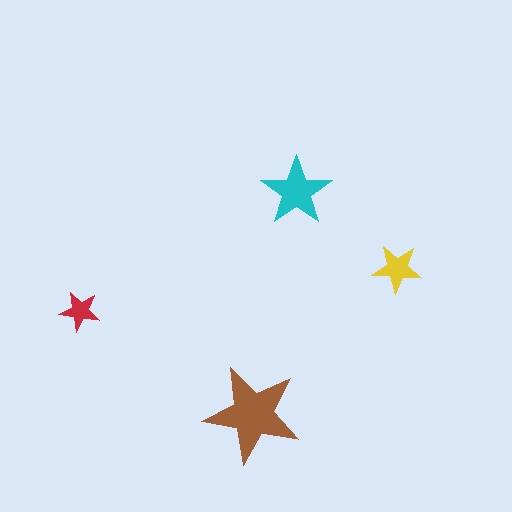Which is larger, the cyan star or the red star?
The cyan one.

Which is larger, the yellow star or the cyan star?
The cyan one.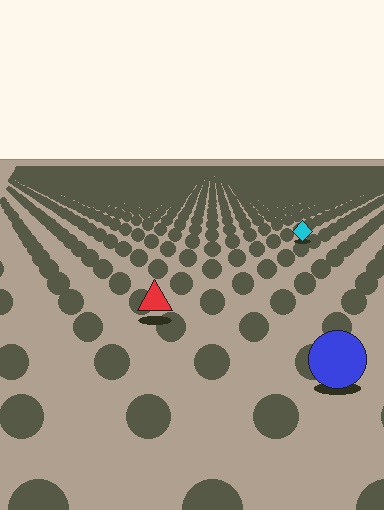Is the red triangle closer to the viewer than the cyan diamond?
Yes. The red triangle is closer — you can tell from the texture gradient: the ground texture is coarser near it.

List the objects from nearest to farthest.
From nearest to farthest: the blue circle, the red triangle, the cyan diamond.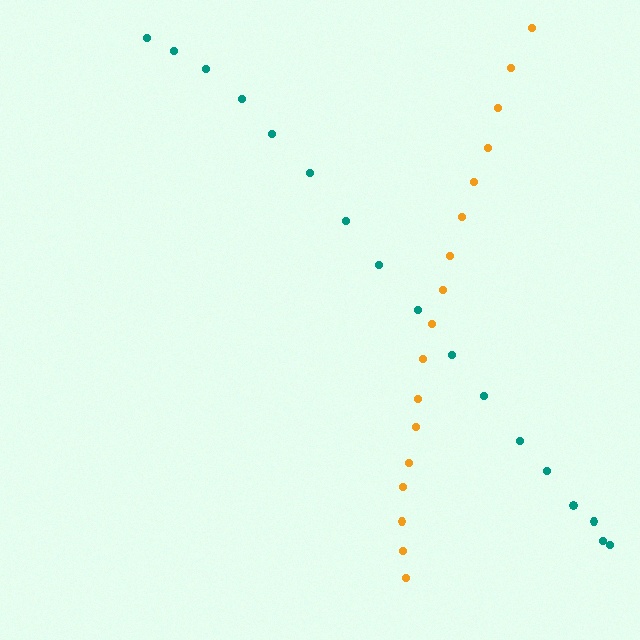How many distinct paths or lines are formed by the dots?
There are 2 distinct paths.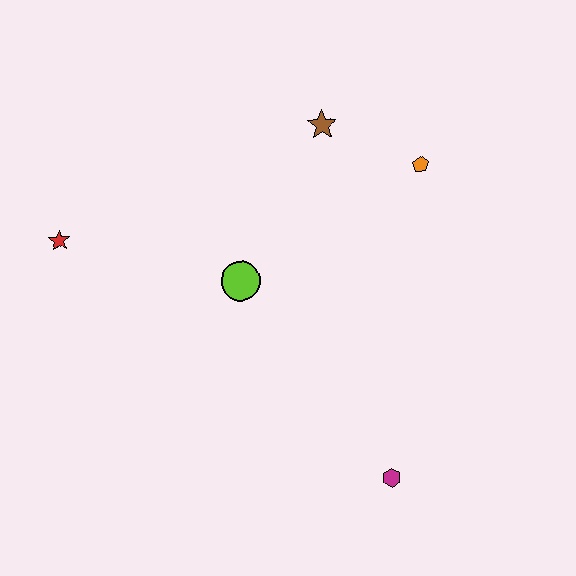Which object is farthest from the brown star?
The magenta hexagon is farthest from the brown star.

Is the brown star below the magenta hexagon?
No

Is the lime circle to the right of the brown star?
No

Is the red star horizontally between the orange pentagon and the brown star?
No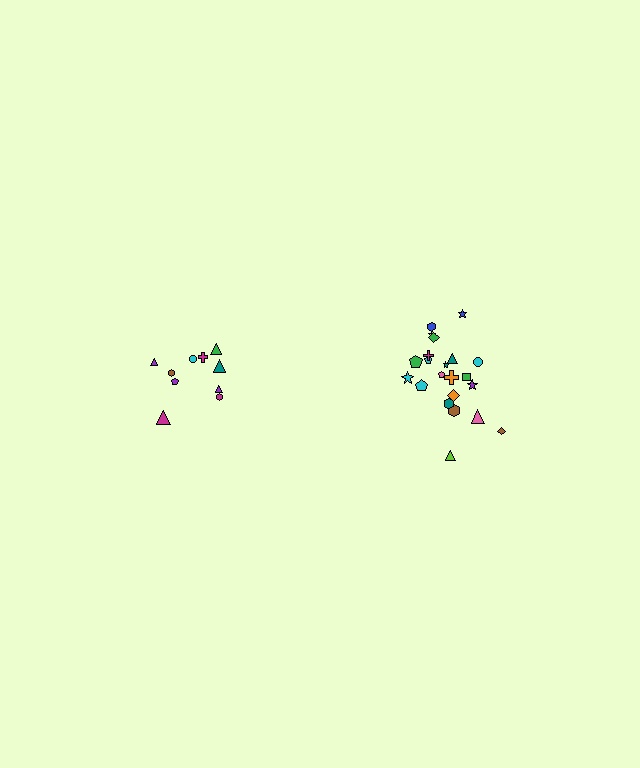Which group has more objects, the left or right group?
The right group.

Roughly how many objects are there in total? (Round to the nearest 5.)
Roughly 30 objects in total.